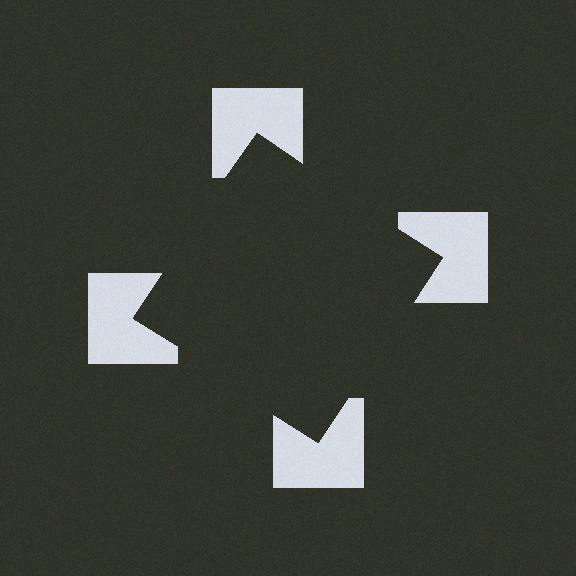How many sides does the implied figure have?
4 sides.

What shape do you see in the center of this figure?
An illusory square — its edges are inferred from the aligned wedge cuts in the notched squares, not physically drawn.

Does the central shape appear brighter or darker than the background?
It typically appears slightly darker than the background, even though no actual brightness change is drawn.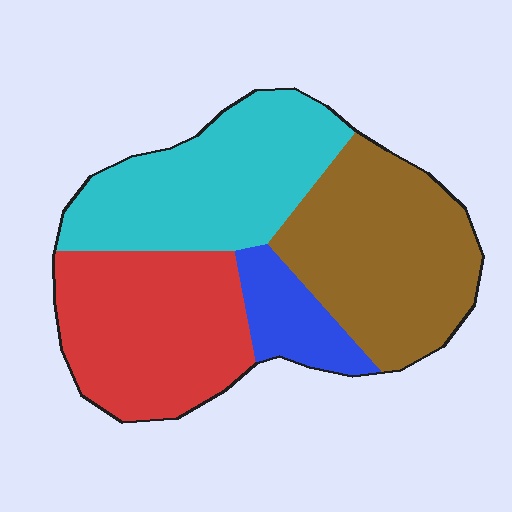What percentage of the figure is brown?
Brown covers around 30% of the figure.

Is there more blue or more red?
Red.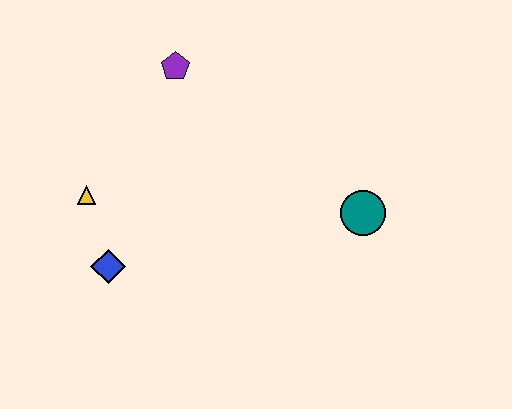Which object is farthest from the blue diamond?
The teal circle is farthest from the blue diamond.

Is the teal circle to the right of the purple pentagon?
Yes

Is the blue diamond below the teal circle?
Yes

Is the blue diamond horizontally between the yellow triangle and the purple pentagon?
Yes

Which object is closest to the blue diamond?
The yellow triangle is closest to the blue diamond.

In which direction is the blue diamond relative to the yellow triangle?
The blue diamond is below the yellow triangle.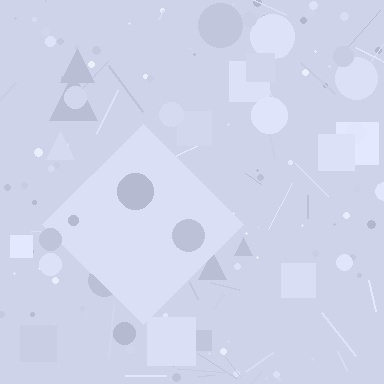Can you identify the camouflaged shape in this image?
The camouflaged shape is a diamond.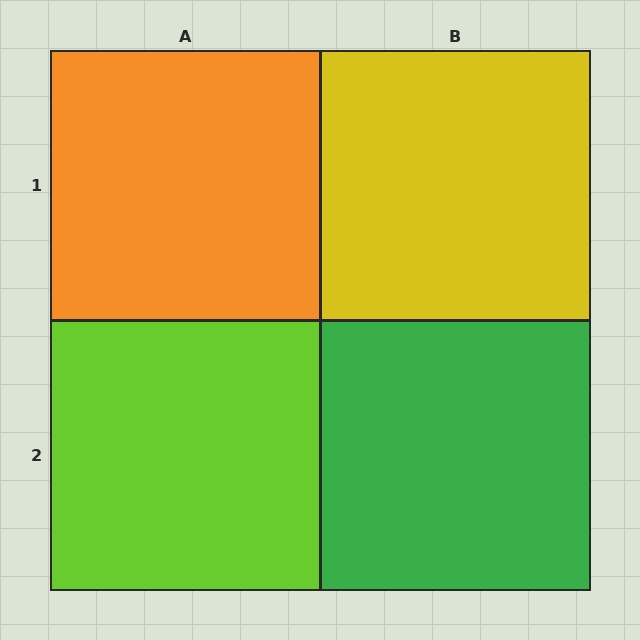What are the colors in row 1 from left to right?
Orange, yellow.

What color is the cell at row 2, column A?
Lime.